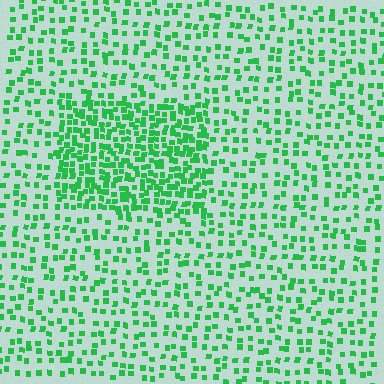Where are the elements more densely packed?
The elements are more densely packed inside the rectangle boundary.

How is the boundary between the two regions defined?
The boundary is defined by a change in element density (approximately 2.3x ratio). All elements are the same color, size, and shape.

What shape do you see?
I see a rectangle.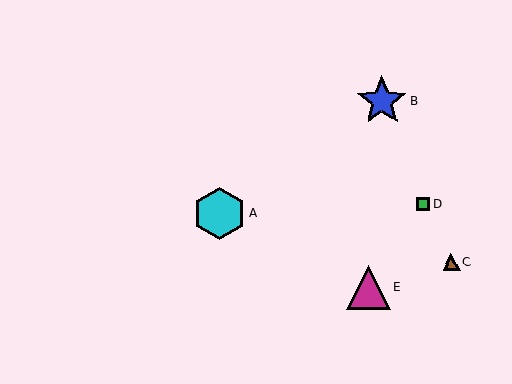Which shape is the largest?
The cyan hexagon (labeled A) is the largest.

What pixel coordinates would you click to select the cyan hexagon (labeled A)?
Click at (220, 214) to select the cyan hexagon A.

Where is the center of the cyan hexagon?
The center of the cyan hexagon is at (220, 214).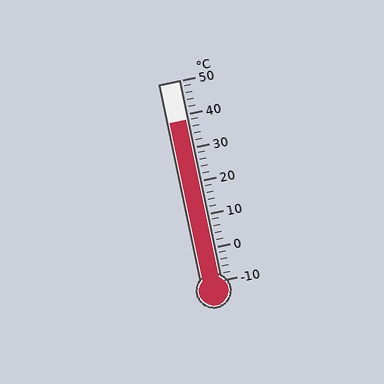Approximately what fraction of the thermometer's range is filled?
The thermometer is filled to approximately 80% of its range.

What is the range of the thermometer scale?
The thermometer scale ranges from -10°C to 50°C.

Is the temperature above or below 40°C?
The temperature is below 40°C.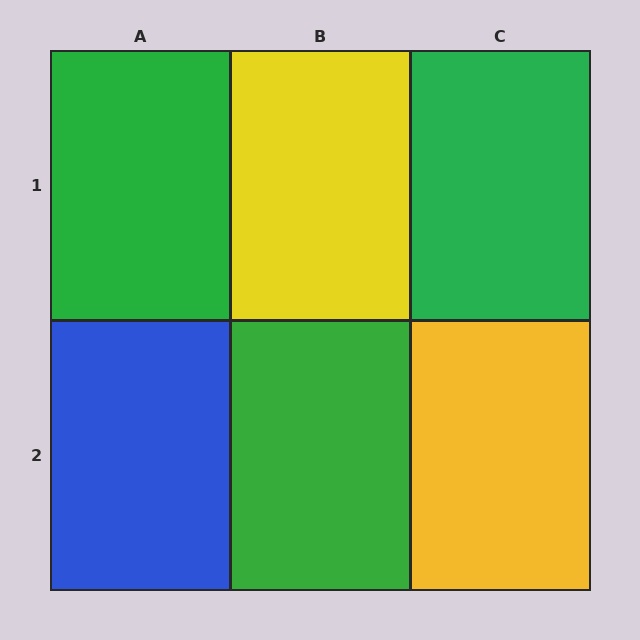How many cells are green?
3 cells are green.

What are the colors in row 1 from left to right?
Green, yellow, green.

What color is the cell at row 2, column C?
Yellow.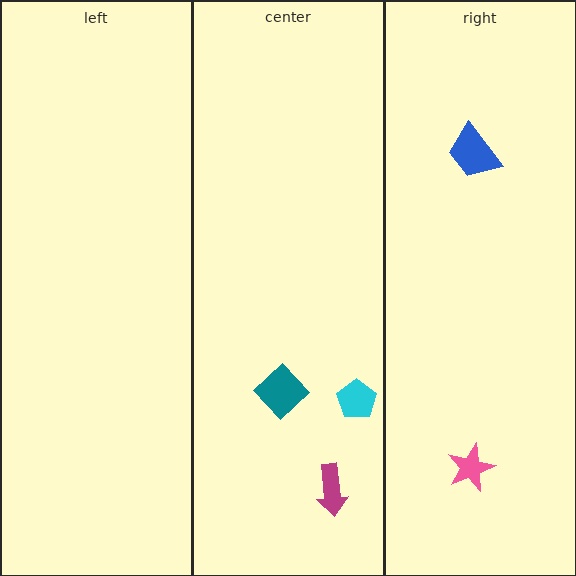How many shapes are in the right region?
2.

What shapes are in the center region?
The teal diamond, the cyan pentagon, the magenta arrow.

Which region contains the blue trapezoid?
The right region.